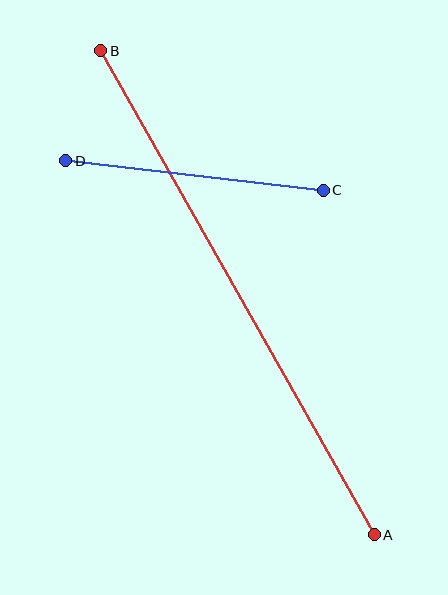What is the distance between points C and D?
The distance is approximately 259 pixels.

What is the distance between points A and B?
The distance is approximately 556 pixels.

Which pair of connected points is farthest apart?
Points A and B are farthest apart.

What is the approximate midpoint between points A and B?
The midpoint is at approximately (238, 293) pixels.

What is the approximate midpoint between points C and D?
The midpoint is at approximately (194, 176) pixels.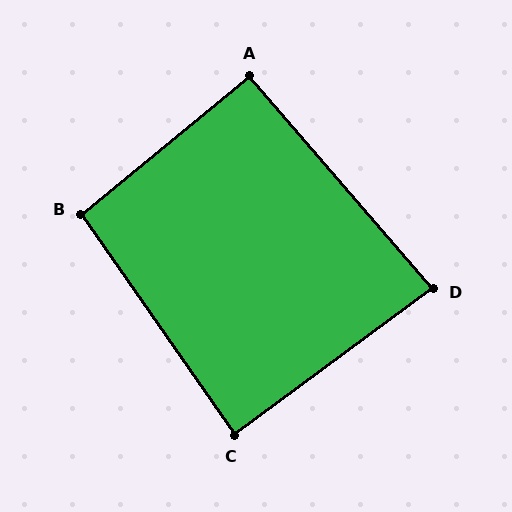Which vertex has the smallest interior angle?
D, at approximately 85 degrees.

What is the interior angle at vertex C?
Approximately 89 degrees (approximately right).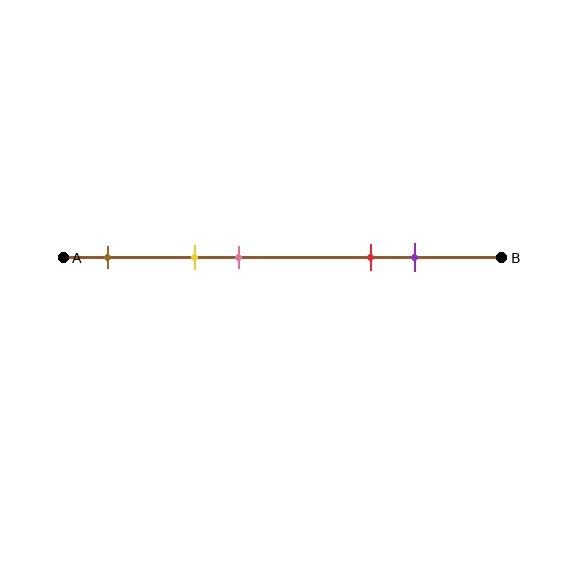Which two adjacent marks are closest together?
The yellow and pink marks are the closest adjacent pair.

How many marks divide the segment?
There are 5 marks dividing the segment.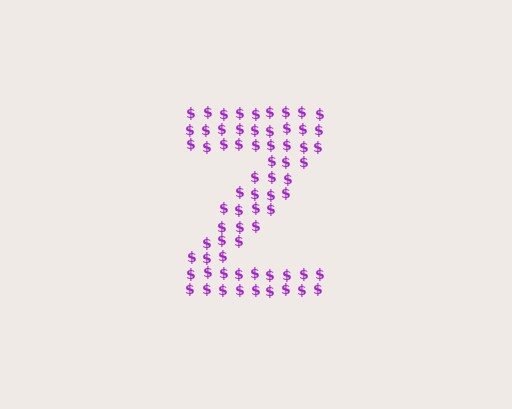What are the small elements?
The small elements are dollar signs.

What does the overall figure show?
The overall figure shows the letter Z.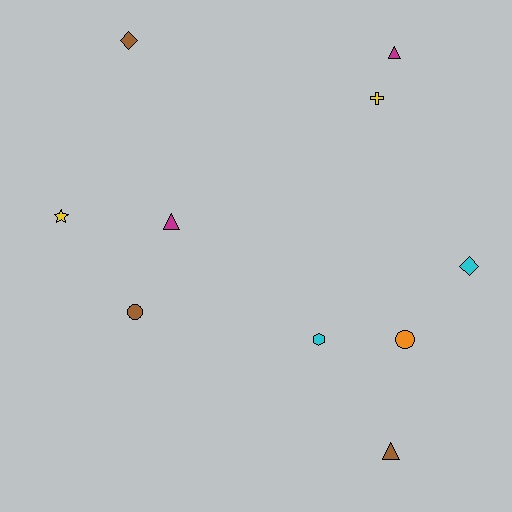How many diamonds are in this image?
There are 2 diamonds.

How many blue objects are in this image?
There are no blue objects.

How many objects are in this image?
There are 10 objects.